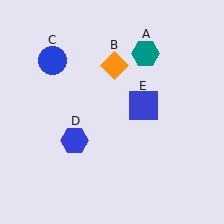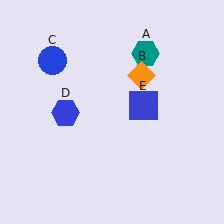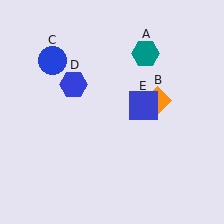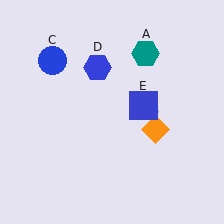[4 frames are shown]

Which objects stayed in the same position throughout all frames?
Teal hexagon (object A) and blue circle (object C) and blue square (object E) remained stationary.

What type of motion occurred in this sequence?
The orange diamond (object B), blue hexagon (object D) rotated clockwise around the center of the scene.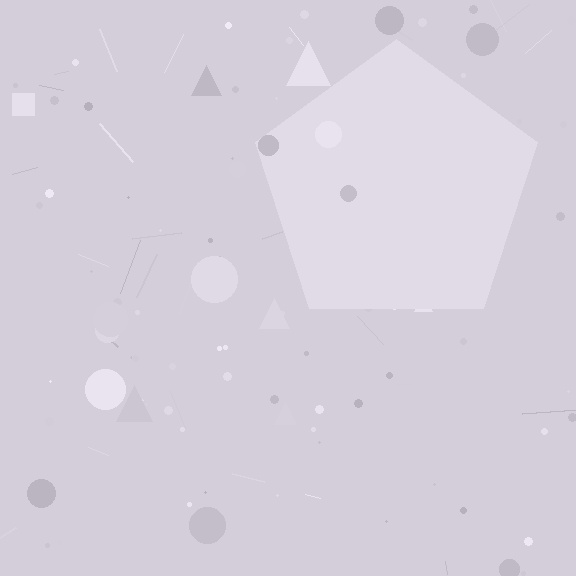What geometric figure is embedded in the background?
A pentagon is embedded in the background.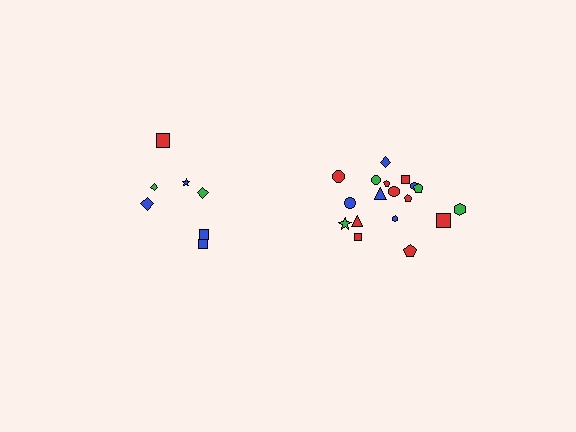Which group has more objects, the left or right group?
The right group.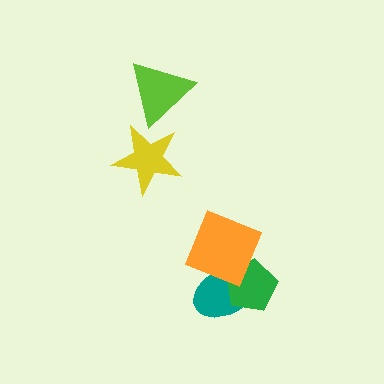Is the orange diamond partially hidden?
No, no other shape covers it.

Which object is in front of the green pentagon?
The orange diamond is in front of the green pentagon.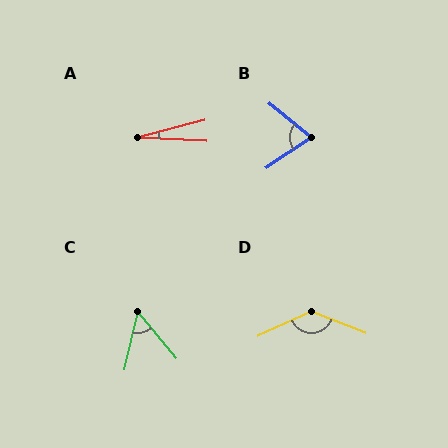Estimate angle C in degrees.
Approximately 53 degrees.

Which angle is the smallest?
A, at approximately 18 degrees.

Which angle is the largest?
D, at approximately 134 degrees.